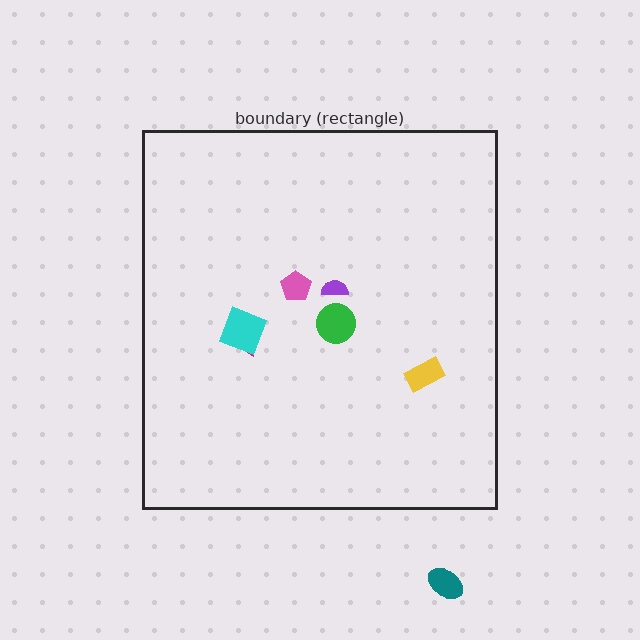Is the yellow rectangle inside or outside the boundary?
Inside.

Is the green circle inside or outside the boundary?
Inside.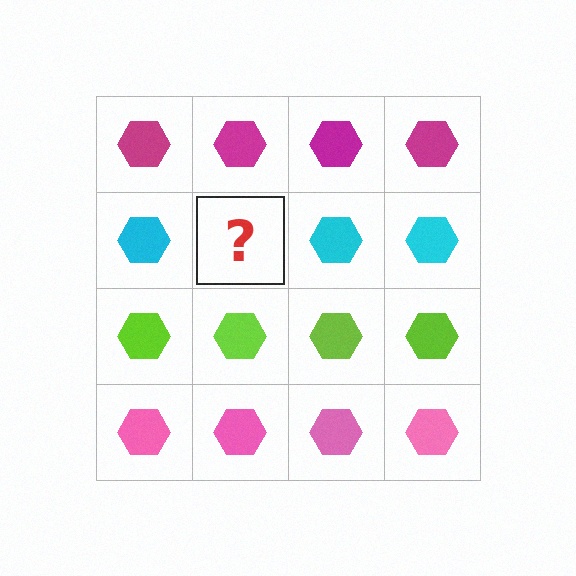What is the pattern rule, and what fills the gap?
The rule is that each row has a consistent color. The gap should be filled with a cyan hexagon.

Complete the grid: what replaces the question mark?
The question mark should be replaced with a cyan hexagon.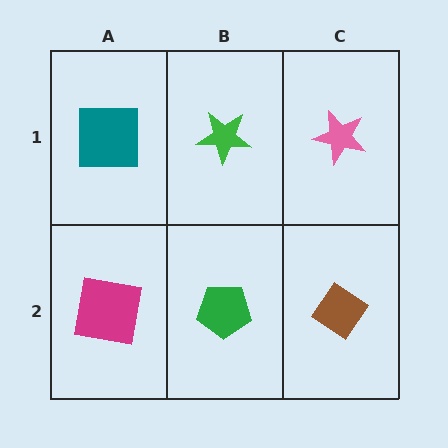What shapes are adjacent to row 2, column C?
A pink star (row 1, column C), a green pentagon (row 2, column B).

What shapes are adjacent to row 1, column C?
A brown diamond (row 2, column C), a green star (row 1, column B).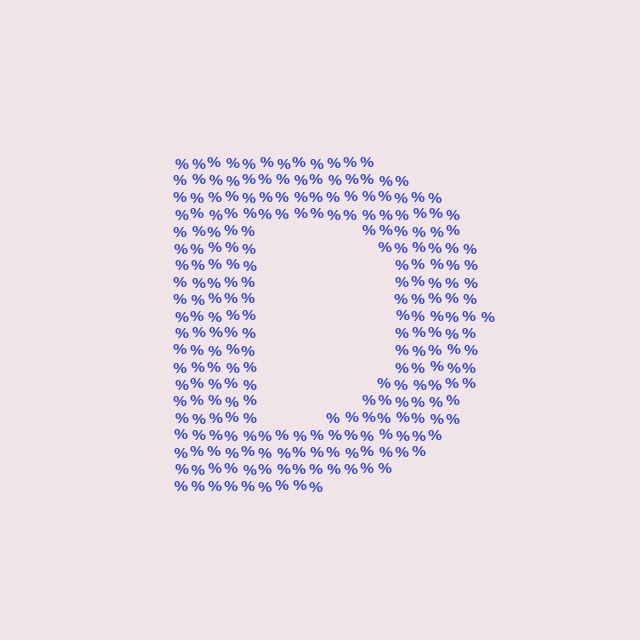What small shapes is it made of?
It is made of small percent signs.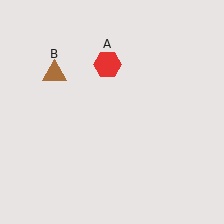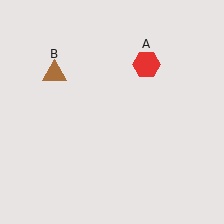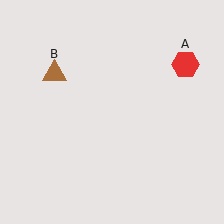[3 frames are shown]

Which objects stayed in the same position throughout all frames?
Brown triangle (object B) remained stationary.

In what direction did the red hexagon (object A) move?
The red hexagon (object A) moved right.